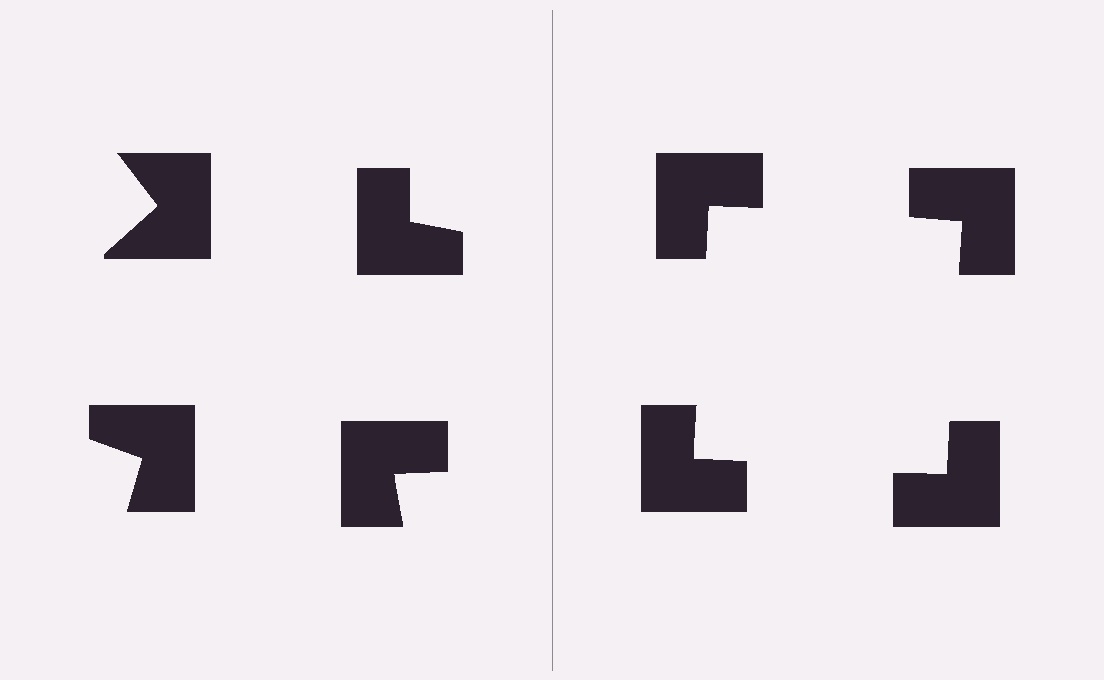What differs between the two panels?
The notched squares are positioned identically on both sides; only the wedge orientations differ. On the right they align to a square; on the left they are misaligned.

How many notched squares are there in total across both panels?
8 — 4 on each side.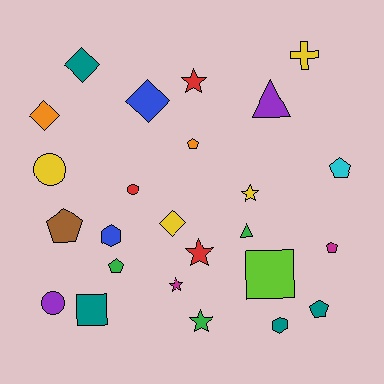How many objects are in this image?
There are 25 objects.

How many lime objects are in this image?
There is 1 lime object.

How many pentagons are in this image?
There are 6 pentagons.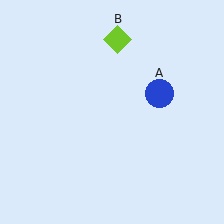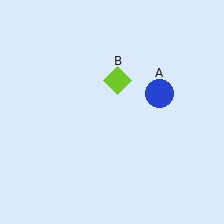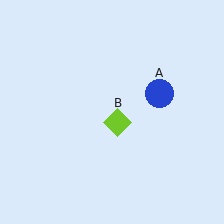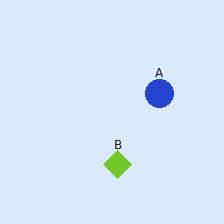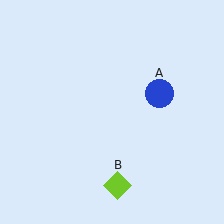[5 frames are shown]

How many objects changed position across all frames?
1 object changed position: lime diamond (object B).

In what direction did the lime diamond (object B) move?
The lime diamond (object B) moved down.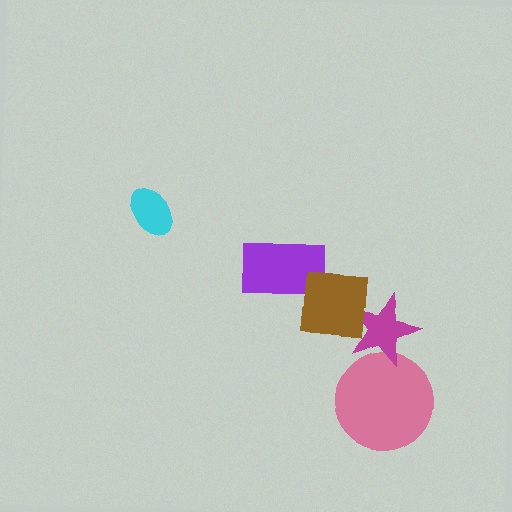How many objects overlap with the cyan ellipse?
0 objects overlap with the cyan ellipse.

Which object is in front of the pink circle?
The magenta star is in front of the pink circle.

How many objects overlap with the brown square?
2 objects overlap with the brown square.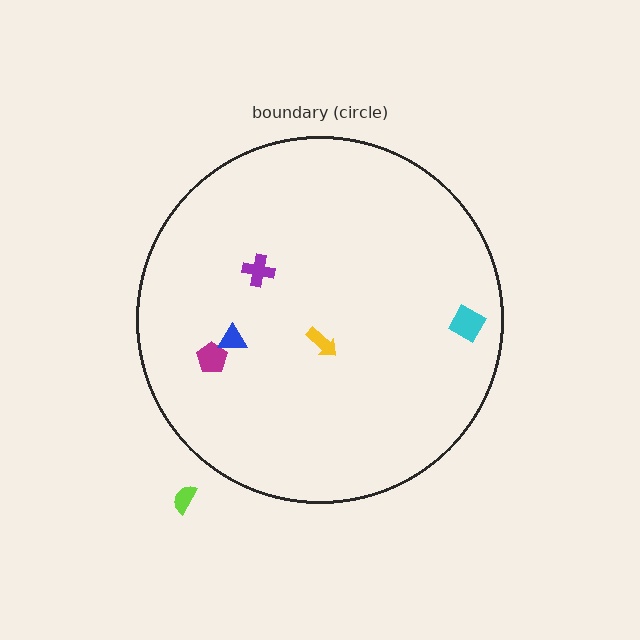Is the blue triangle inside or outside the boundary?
Inside.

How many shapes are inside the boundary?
5 inside, 1 outside.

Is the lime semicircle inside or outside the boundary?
Outside.